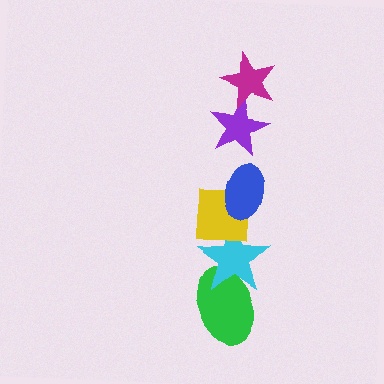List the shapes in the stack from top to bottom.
From top to bottom: the magenta star, the purple star, the blue ellipse, the yellow square, the cyan star, the green ellipse.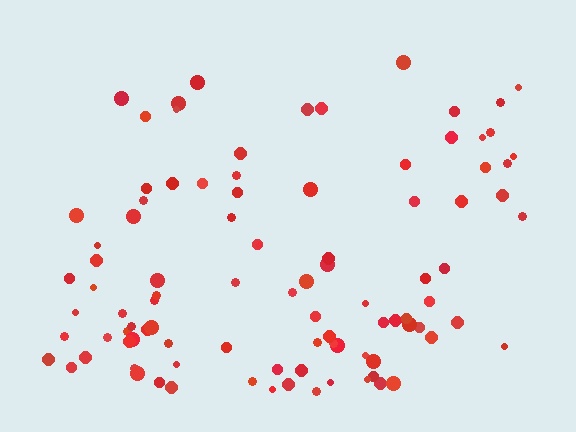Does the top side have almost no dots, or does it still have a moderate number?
Still a moderate number, just noticeably fewer than the bottom.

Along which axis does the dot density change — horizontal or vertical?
Vertical.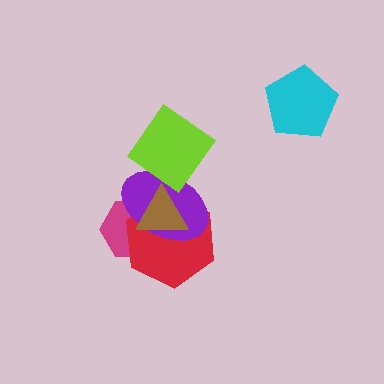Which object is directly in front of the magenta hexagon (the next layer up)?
The red hexagon is directly in front of the magenta hexagon.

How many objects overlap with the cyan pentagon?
0 objects overlap with the cyan pentagon.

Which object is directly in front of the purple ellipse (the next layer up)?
The lime diamond is directly in front of the purple ellipse.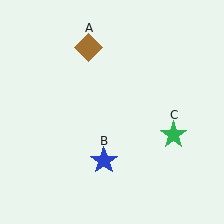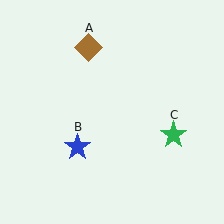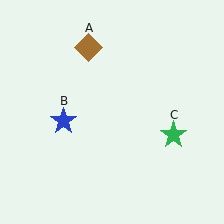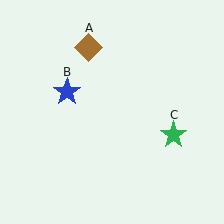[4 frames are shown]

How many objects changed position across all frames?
1 object changed position: blue star (object B).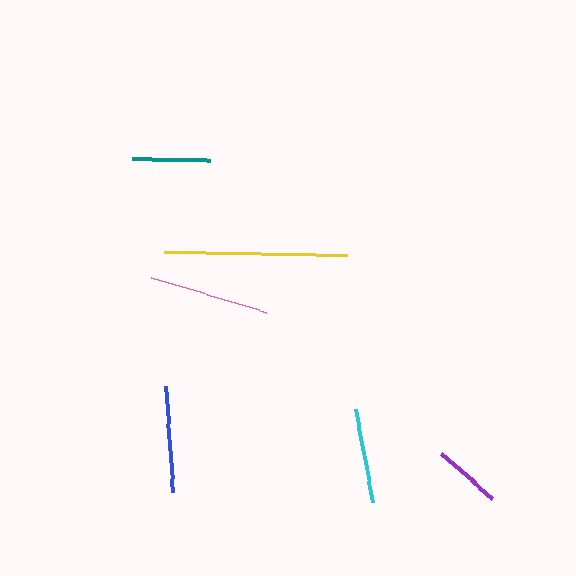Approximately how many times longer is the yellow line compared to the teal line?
The yellow line is approximately 2.3 times the length of the teal line.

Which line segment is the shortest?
The purple line is the shortest at approximately 69 pixels.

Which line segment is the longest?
The yellow line is the longest at approximately 182 pixels.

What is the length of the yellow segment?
The yellow segment is approximately 182 pixels long.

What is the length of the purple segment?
The purple segment is approximately 69 pixels long.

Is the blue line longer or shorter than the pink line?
The pink line is longer than the blue line.